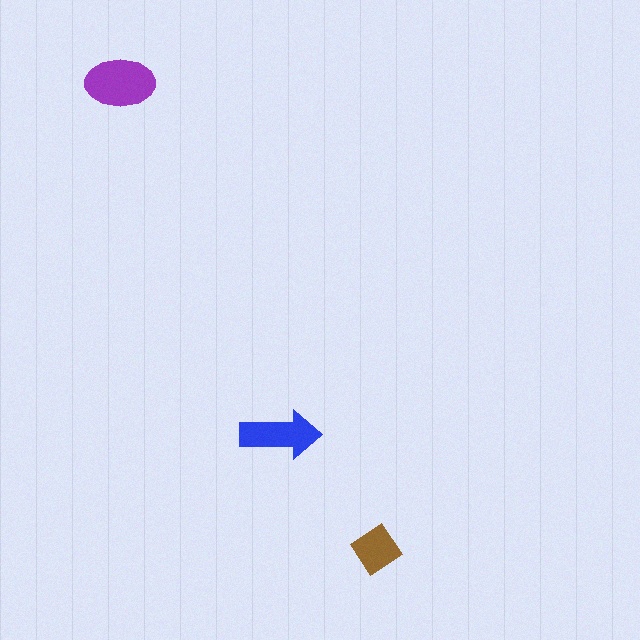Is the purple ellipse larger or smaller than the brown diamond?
Larger.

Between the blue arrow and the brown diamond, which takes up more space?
The blue arrow.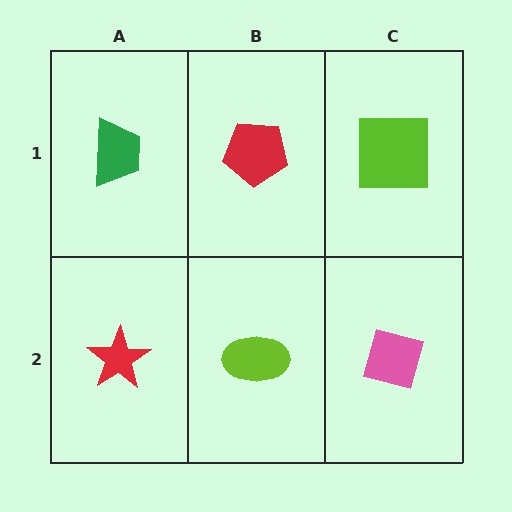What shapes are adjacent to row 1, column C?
A pink diamond (row 2, column C), a red pentagon (row 1, column B).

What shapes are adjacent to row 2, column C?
A lime square (row 1, column C), a lime ellipse (row 2, column B).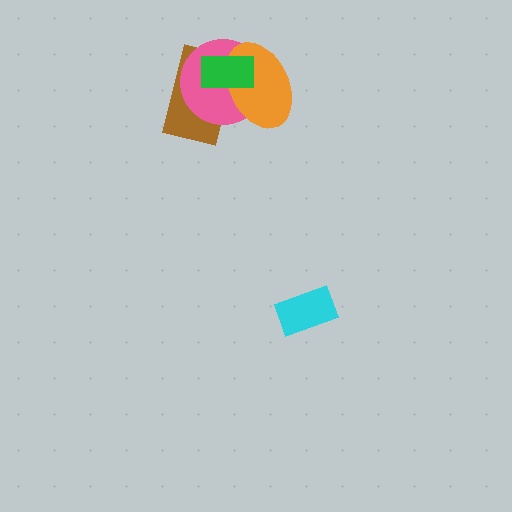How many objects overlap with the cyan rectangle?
0 objects overlap with the cyan rectangle.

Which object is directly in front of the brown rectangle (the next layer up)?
The pink circle is directly in front of the brown rectangle.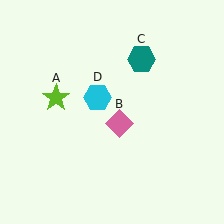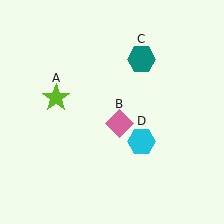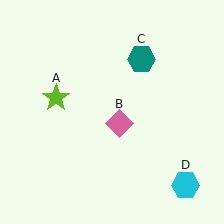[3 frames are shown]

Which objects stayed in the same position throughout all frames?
Lime star (object A) and pink diamond (object B) and teal hexagon (object C) remained stationary.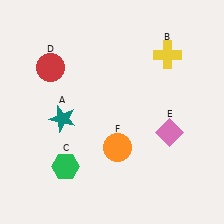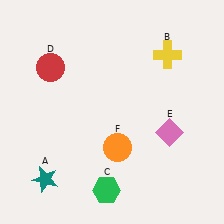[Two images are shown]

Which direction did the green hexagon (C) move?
The green hexagon (C) moved right.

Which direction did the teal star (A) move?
The teal star (A) moved down.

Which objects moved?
The objects that moved are: the teal star (A), the green hexagon (C).